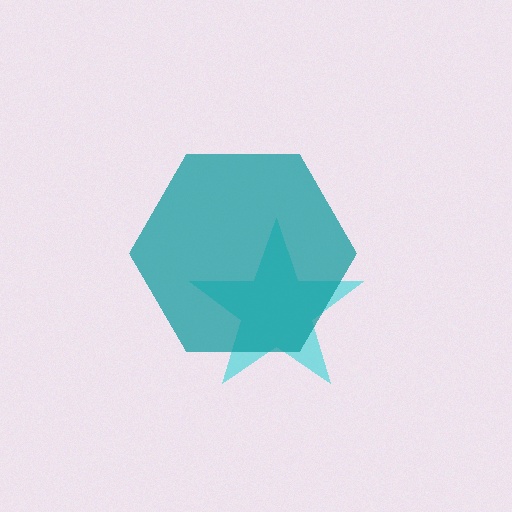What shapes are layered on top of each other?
The layered shapes are: a cyan star, a teal hexagon.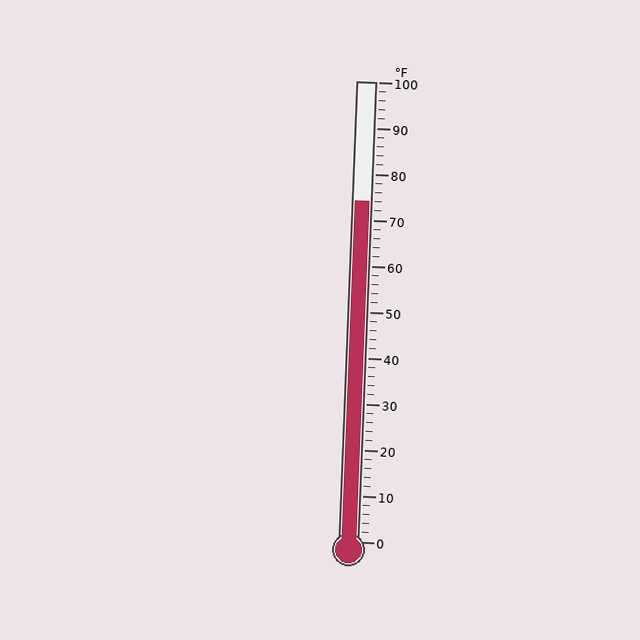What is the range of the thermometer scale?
The thermometer scale ranges from 0°F to 100°F.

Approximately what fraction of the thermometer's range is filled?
The thermometer is filled to approximately 75% of its range.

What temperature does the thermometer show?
The thermometer shows approximately 74°F.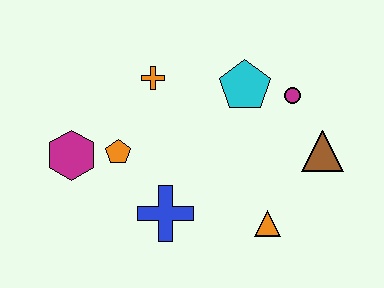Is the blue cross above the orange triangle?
Yes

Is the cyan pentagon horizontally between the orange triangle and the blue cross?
Yes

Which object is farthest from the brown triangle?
The magenta hexagon is farthest from the brown triangle.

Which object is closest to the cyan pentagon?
The magenta circle is closest to the cyan pentagon.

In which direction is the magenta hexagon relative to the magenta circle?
The magenta hexagon is to the left of the magenta circle.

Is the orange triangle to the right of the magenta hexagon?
Yes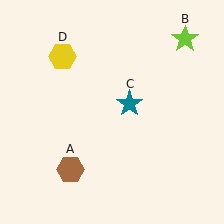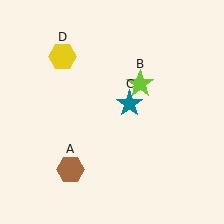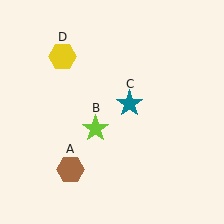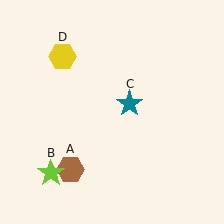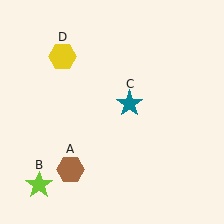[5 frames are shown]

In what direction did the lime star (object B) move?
The lime star (object B) moved down and to the left.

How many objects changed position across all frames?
1 object changed position: lime star (object B).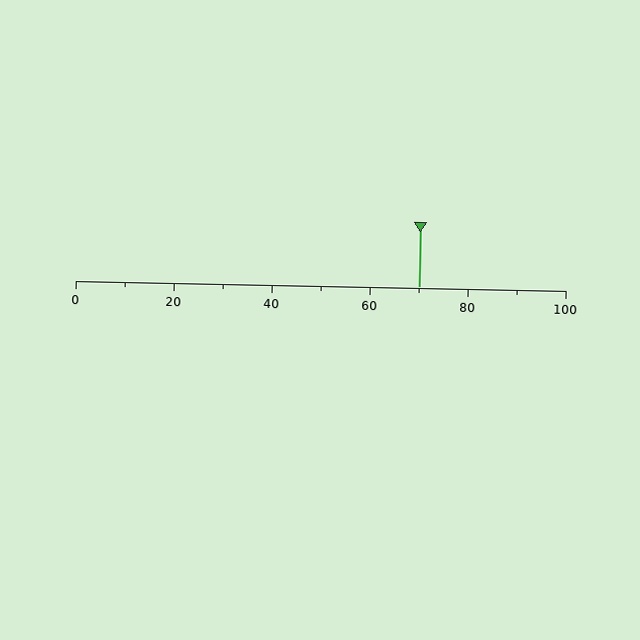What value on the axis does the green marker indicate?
The marker indicates approximately 70.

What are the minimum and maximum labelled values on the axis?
The axis runs from 0 to 100.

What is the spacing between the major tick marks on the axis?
The major ticks are spaced 20 apart.